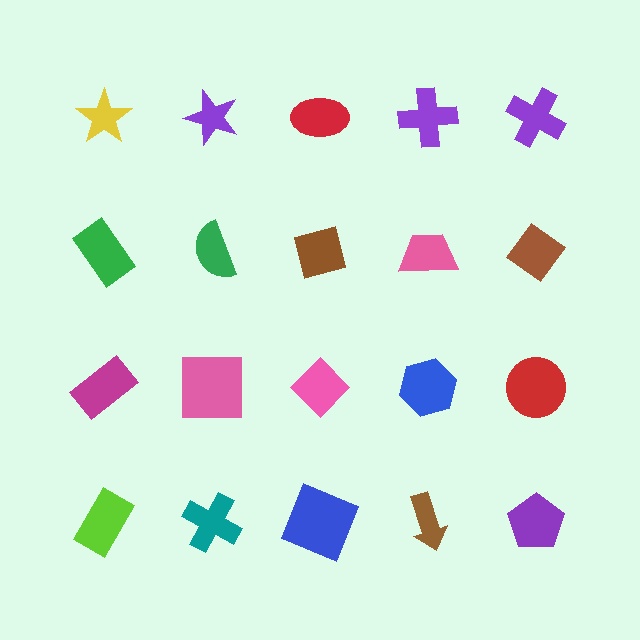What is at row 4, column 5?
A purple pentagon.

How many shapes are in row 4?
5 shapes.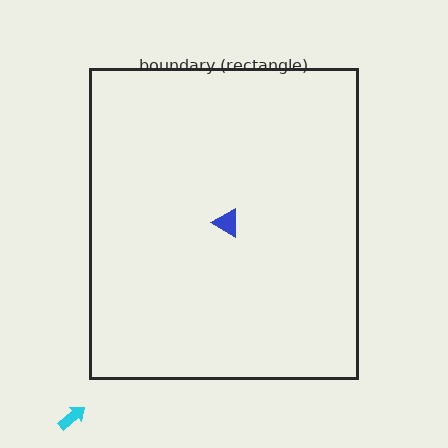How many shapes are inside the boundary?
1 inside, 1 outside.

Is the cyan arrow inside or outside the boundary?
Outside.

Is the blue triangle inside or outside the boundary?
Inside.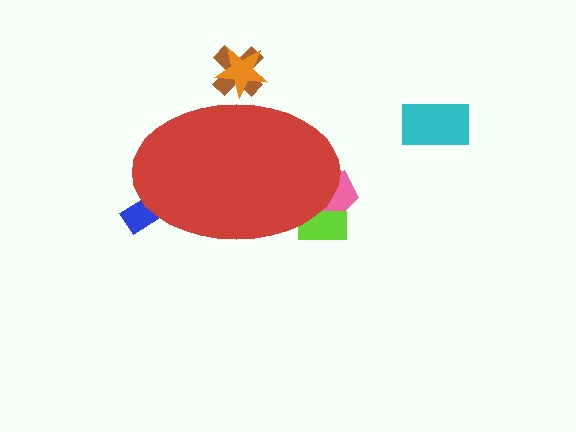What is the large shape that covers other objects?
A red ellipse.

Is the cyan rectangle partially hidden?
No, the cyan rectangle is fully visible.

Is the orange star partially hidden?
Yes, the orange star is partially hidden behind the red ellipse.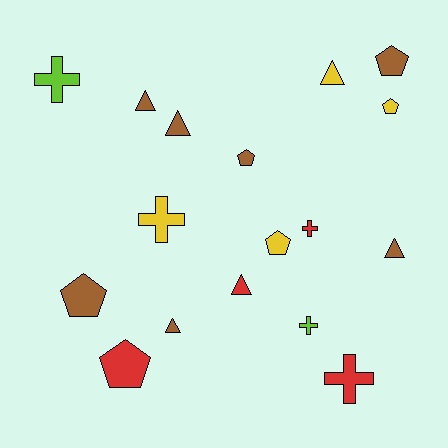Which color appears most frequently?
Brown, with 7 objects.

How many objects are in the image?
There are 17 objects.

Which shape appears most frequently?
Pentagon, with 6 objects.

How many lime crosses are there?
There are 2 lime crosses.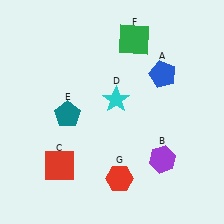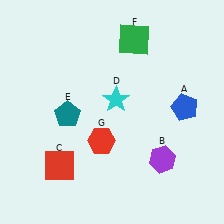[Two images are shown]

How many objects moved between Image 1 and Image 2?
2 objects moved between the two images.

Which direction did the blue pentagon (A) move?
The blue pentagon (A) moved down.